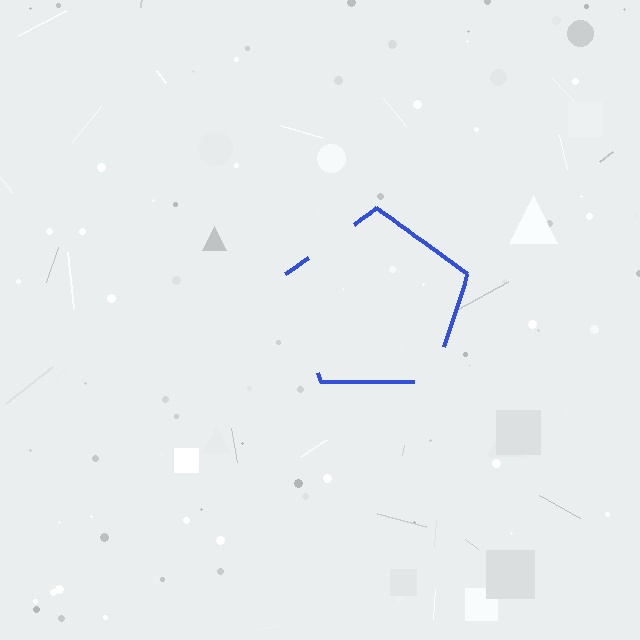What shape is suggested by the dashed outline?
The dashed outline suggests a pentagon.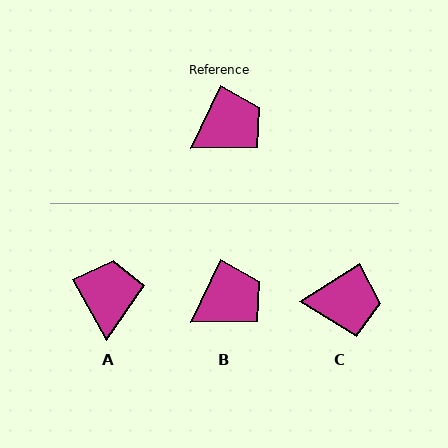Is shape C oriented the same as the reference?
No, it is off by about 32 degrees.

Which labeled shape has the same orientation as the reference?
B.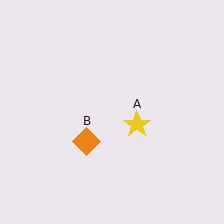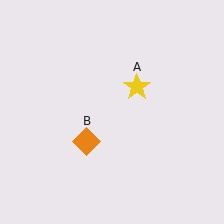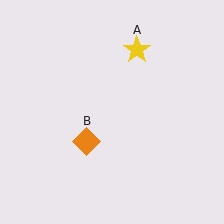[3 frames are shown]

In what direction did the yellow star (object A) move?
The yellow star (object A) moved up.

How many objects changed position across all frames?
1 object changed position: yellow star (object A).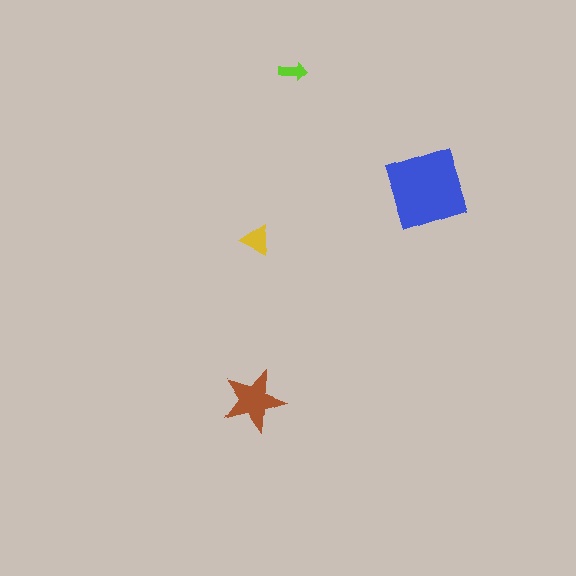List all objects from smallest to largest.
The lime arrow, the yellow triangle, the brown star, the blue diamond.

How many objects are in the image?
There are 4 objects in the image.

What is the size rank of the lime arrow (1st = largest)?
4th.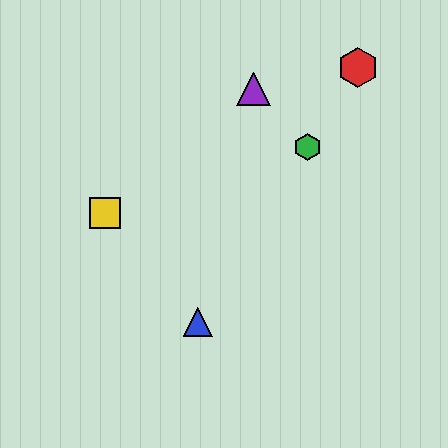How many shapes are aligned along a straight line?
3 shapes (the red hexagon, the blue triangle, the green hexagon) are aligned along a straight line.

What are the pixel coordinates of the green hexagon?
The green hexagon is at (308, 147).